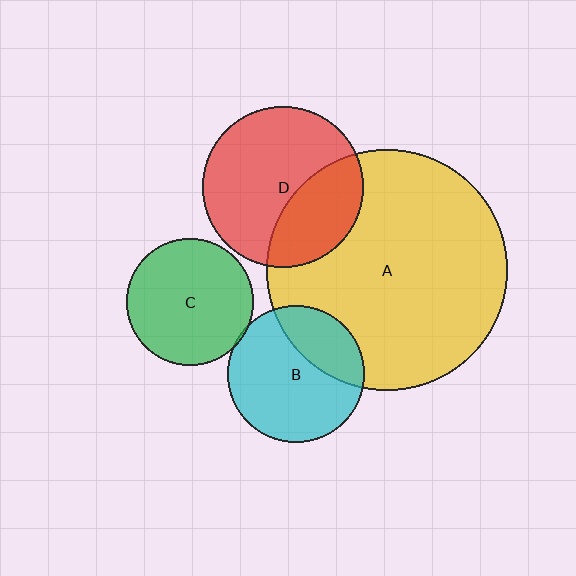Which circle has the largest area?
Circle A (yellow).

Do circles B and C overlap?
Yes.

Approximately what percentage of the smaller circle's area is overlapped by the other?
Approximately 5%.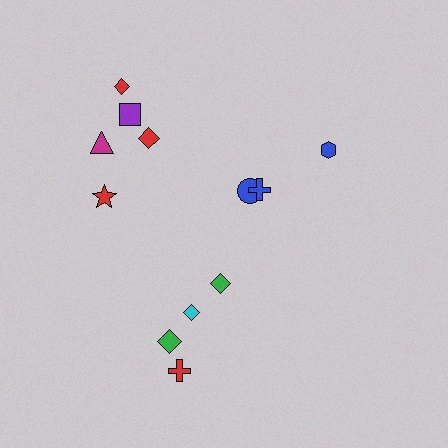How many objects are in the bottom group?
There are 4 objects.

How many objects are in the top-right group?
There are 3 objects.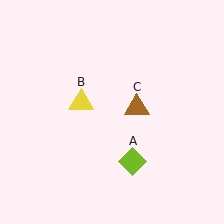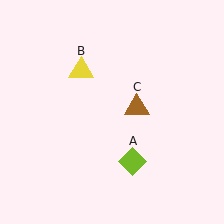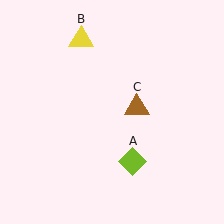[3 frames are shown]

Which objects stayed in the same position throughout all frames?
Lime diamond (object A) and brown triangle (object C) remained stationary.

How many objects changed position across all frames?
1 object changed position: yellow triangle (object B).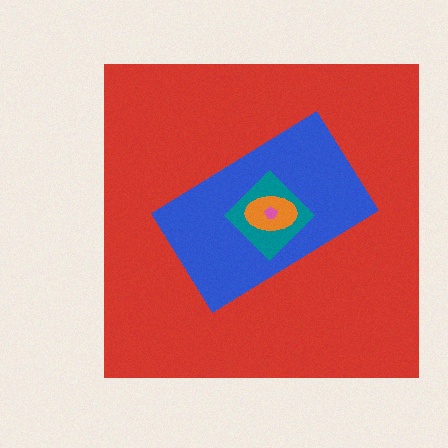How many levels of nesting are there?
5.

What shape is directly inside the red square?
The blue rectangle.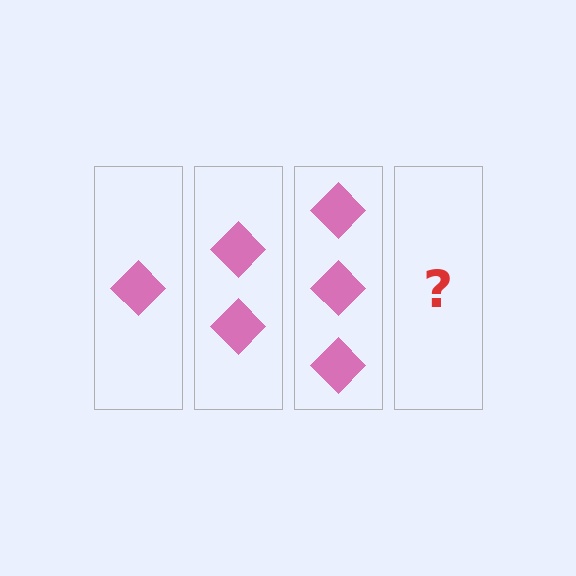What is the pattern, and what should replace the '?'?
The pattern is that each step adds one more diamond. The '?' should be 4 diamonds.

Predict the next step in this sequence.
The next step is 4 diamonds.